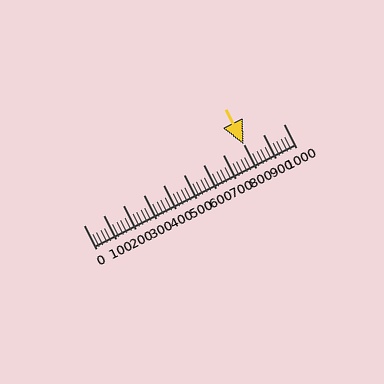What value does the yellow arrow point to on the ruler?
The yellow arrow points to approximately 801.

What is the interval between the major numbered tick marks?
The major tick marks are spaced 100 units apart.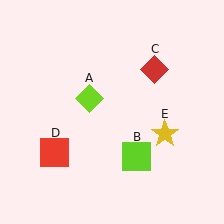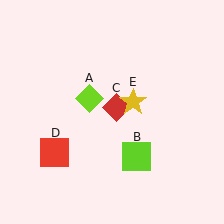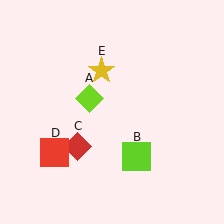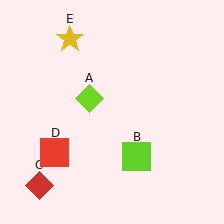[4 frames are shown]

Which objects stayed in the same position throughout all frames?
Lime diamond (object A) and lime square (object B) and red square (object D) remained stationary.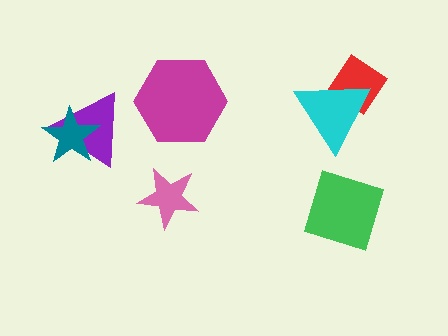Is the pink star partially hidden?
No, no other shape covers it.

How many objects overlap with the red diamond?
1 object overlaps with the red diamond.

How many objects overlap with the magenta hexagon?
0 objects overlap with the magenta hexagon.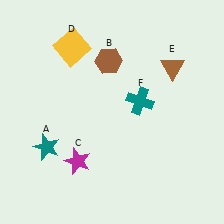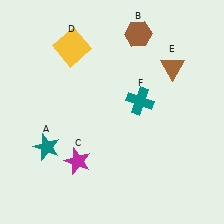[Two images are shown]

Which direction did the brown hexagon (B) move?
The brown hexagon (B) moved right.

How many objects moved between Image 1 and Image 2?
1 object moved between the two images.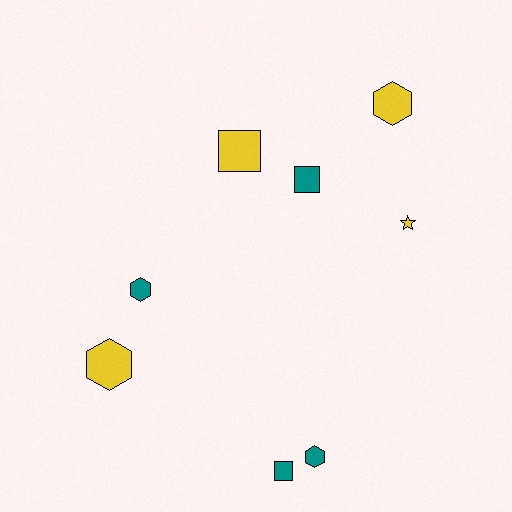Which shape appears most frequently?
Hexagon, with 4 objects.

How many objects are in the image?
There are 8 objects.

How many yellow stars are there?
There is 1 yellow star.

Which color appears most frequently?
Yellow, with 4 objects.